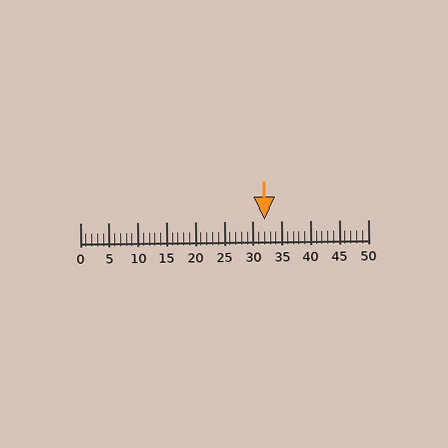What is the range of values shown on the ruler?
The ruler shows values from 0 to 50.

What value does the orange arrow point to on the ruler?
The orange arrow points to approximately 32.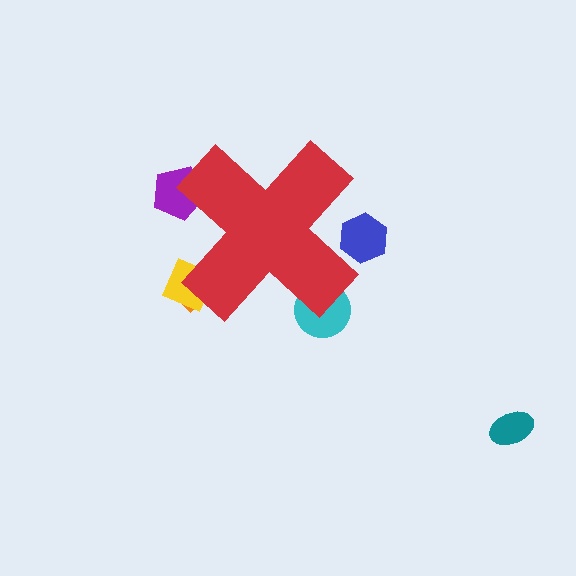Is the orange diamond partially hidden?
Yes, the orange diamond is partially hidden behind the red cross.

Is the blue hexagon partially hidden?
Yes, the blue hexagon is partially hidden behind the red cross.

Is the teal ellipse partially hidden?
No, the teal ellipse is fully visible.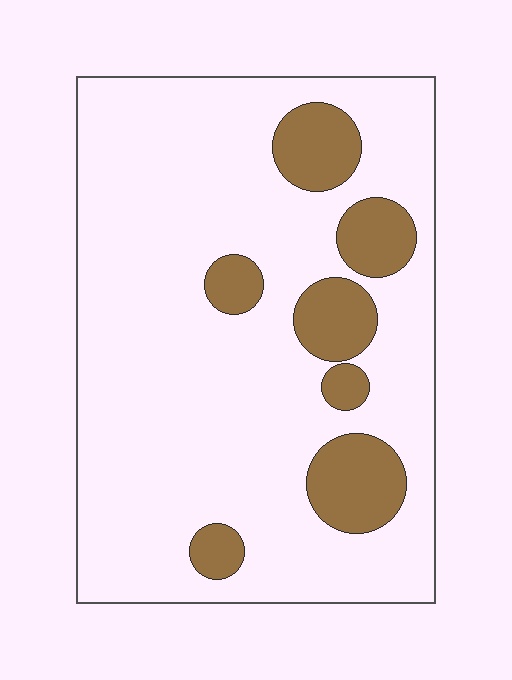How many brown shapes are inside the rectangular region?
7.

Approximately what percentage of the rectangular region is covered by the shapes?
Approximately 15%.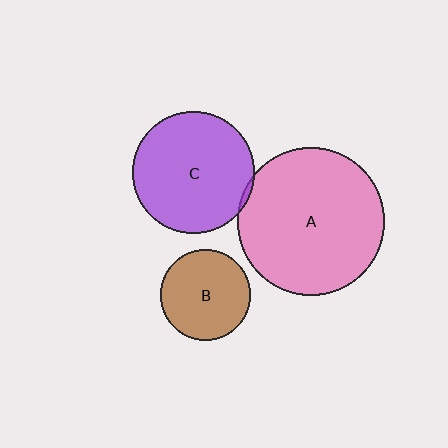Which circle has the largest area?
Circle A (pink).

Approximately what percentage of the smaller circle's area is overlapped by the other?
Approximately 5%.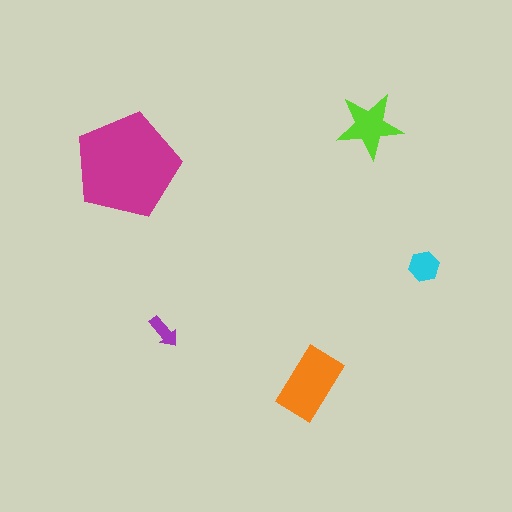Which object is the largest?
The magenta pentagon.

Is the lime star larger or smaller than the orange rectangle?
Smaller.